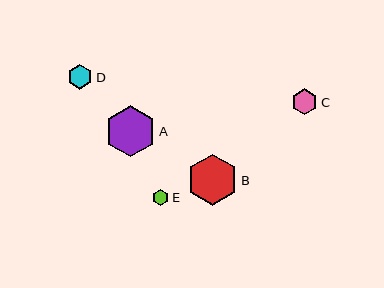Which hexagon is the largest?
Hexagon A is the largest with a size of approximately 51 pixels.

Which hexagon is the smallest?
Hexagon E is the smallest with a size of approximately 17 pixels.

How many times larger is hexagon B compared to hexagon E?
Hexagon B is approximately 3.0 times the size of hexagon E.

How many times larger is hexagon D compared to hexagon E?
Hexagon D is approximately 1.5 times the size of hexagon E.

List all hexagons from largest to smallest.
From largest to smallest: A, B, C, D, E.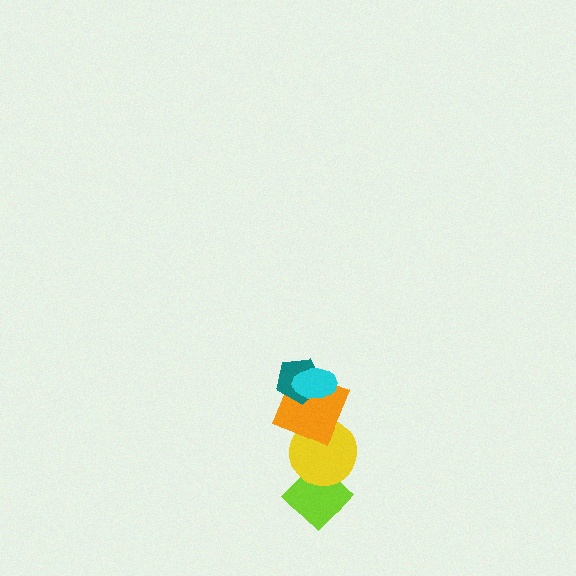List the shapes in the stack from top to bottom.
From top to bottom: the cyan ellipse, the teal pentagon, the orange square, the yellow circle, the lime diamond.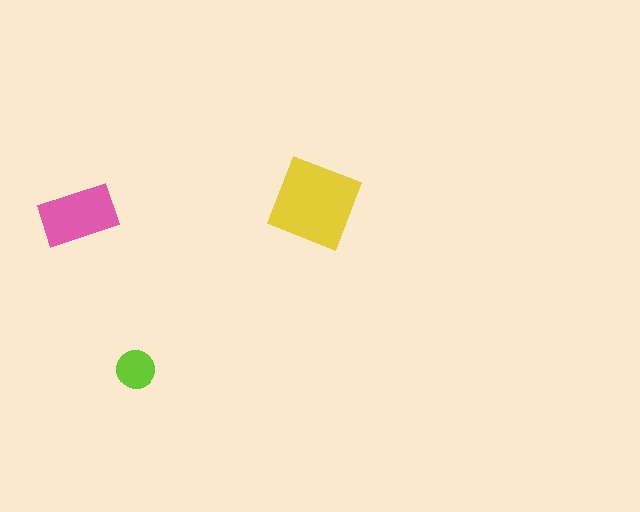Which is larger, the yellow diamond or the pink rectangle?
The yellow diamond.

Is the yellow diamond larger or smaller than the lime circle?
Larger.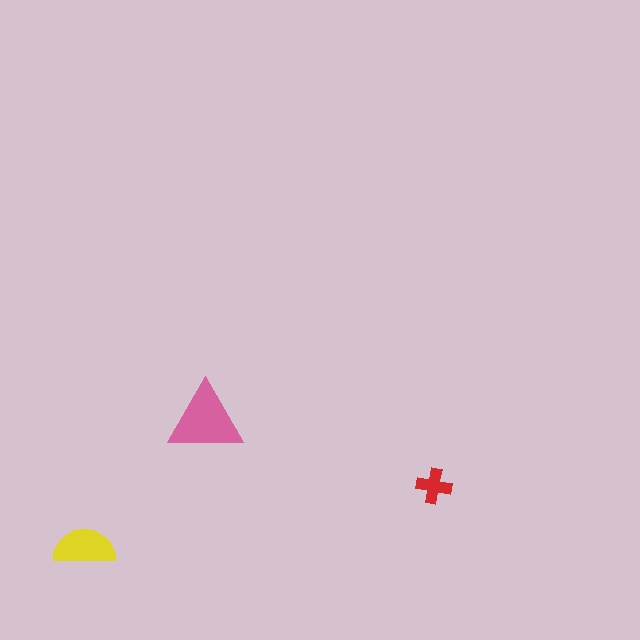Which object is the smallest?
The red cross.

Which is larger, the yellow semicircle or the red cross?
The yellow semicircle.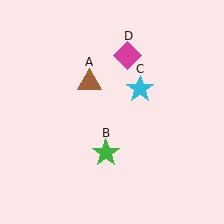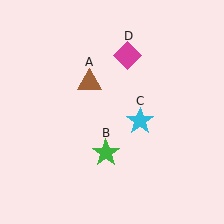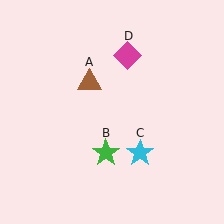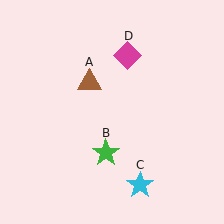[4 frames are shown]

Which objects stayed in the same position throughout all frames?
Brown triangle (object A) and green star (object B) and magenta diamond (object D) remained stationary.